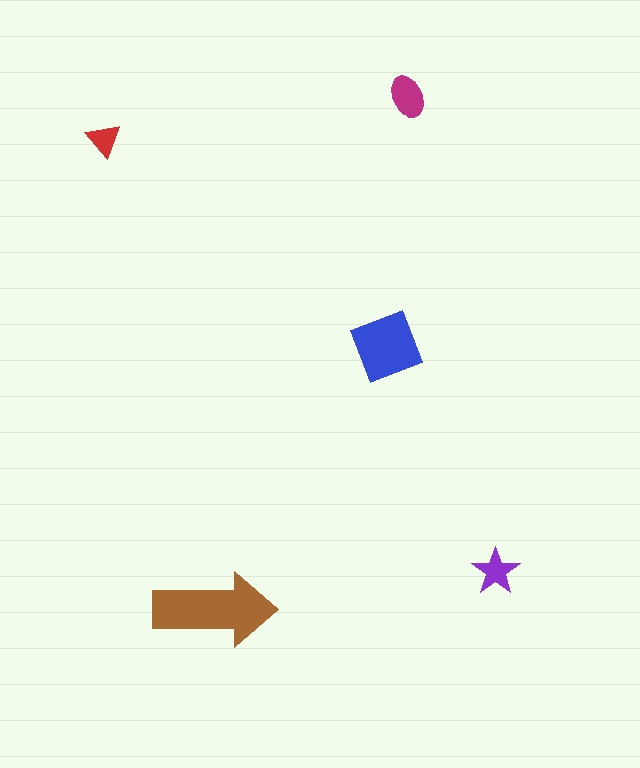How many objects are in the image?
There are 5 objects in the image.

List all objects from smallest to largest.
The red triangle, the purple star, the magenta ellipse, the blue diamond, the brown arrow.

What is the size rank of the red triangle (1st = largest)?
5th.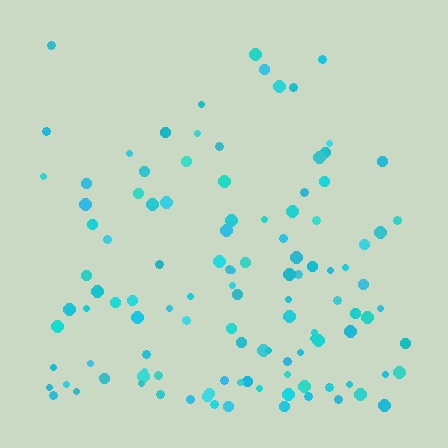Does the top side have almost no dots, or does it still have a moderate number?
Still a moderate number, just noticeably fewer than the bottom.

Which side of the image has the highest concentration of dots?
The bottom.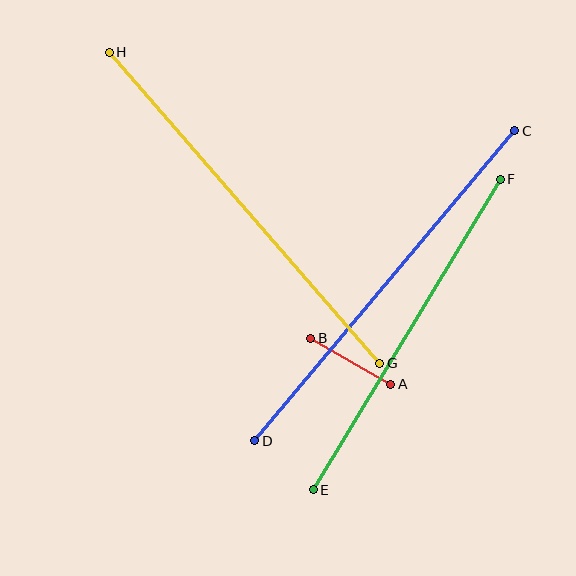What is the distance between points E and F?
The distance is approximately 362 pixels.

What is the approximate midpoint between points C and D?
The midpoint is at approximately (385, 286) pixels.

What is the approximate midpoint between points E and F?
The midpoint is at approximately (407, 334) pixels.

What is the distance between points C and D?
The distance is approximately 404 pixels.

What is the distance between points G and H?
The distance is approximately 412 pixels.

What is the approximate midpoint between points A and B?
The midpoint is at approximately (351, 361) pixels.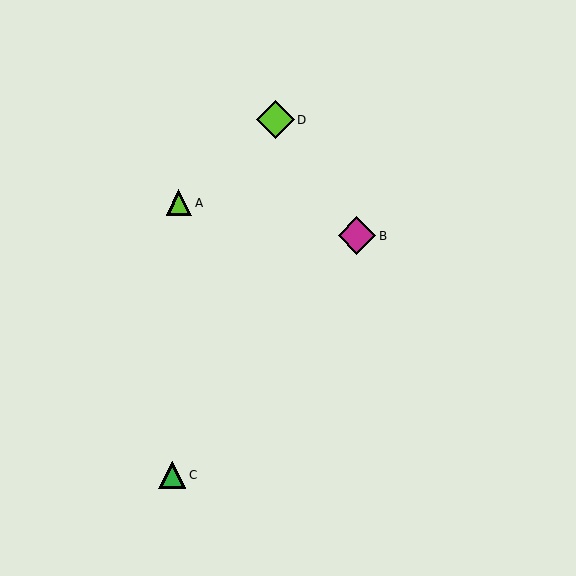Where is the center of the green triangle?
The center of the green triangle is at (172, 475).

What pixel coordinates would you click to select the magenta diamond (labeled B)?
Click at (357, 236) to select the magenta diamond B.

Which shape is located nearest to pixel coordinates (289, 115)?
The lime diamond (labeled D) at (275, 120) is nearest to that location.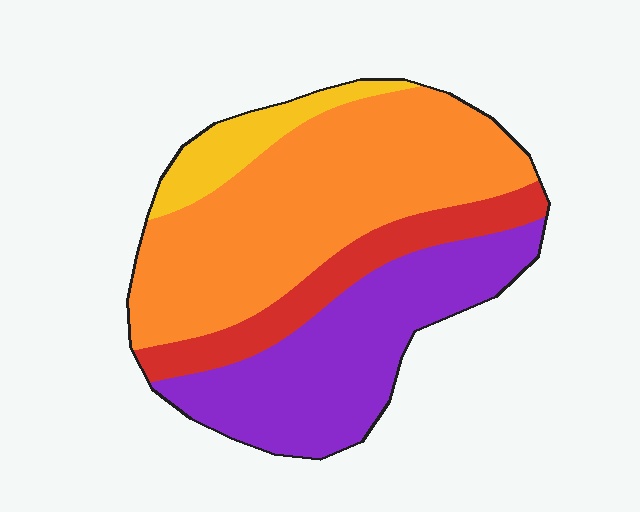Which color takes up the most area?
Orange, at roughly 45%.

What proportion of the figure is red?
Red covers 14% of the figure.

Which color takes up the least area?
Yellow, at roughly 10%.